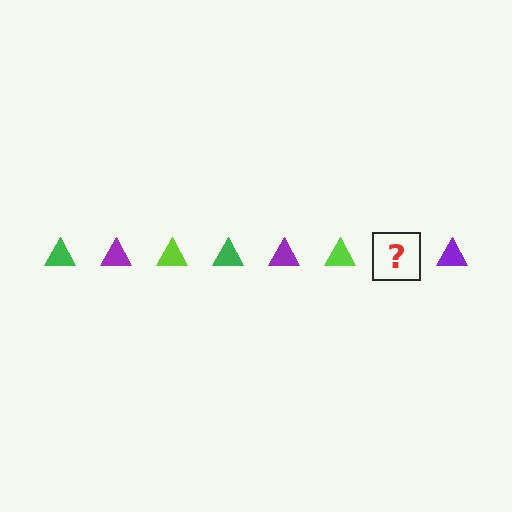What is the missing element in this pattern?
The missing element is a green triangle.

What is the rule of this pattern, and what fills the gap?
The rule is that the pattern cycles through green, purple, lime triangles. The gap should be filled with a green triangle.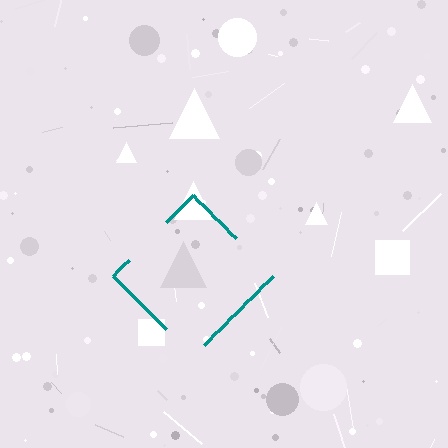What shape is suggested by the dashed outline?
The dashed outline suggests a diamond.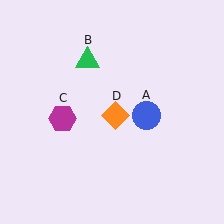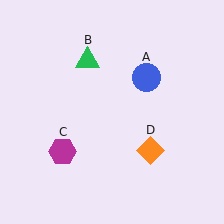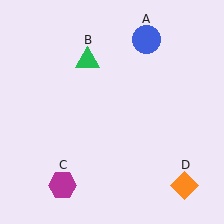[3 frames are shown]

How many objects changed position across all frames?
3 objects changed position: blue circle (object A), magenta hexagon (object C), orange diamond (object D).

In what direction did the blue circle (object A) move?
The blue circle (object A) moved up.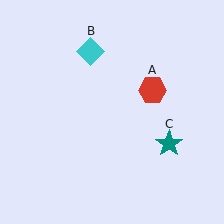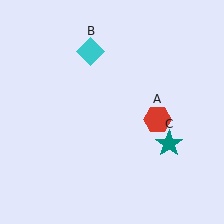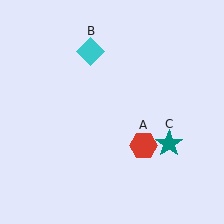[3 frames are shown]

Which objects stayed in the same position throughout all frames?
Cyan diamond (object B) and teal star (object C) remained stationary.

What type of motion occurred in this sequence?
The red hexagon (object A) rotated clockwise around the center of the scene.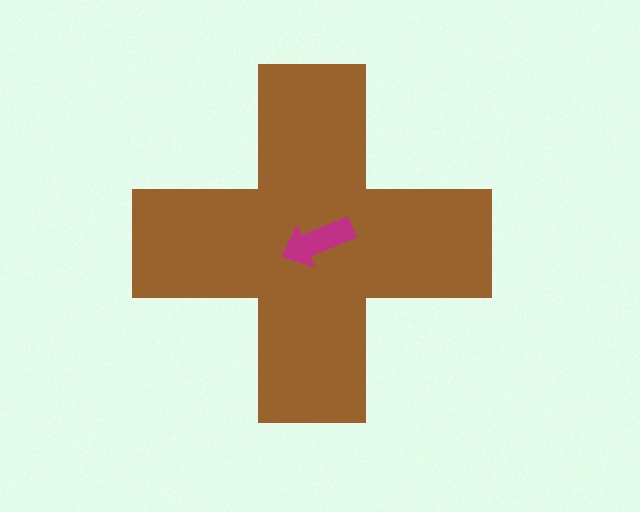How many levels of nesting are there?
2.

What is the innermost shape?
The magenta arrow.